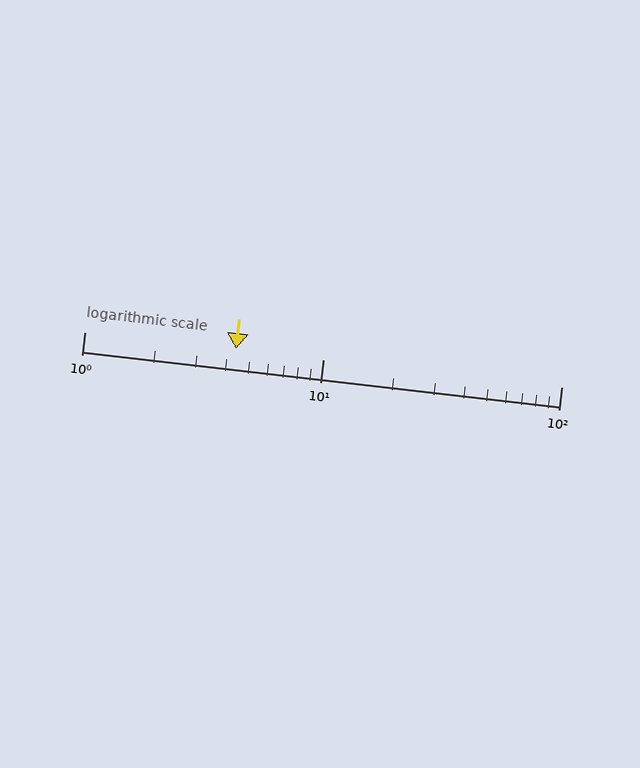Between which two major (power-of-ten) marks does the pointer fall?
The pointer is between 1 and 10.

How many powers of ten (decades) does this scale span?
The scale spans 2 decades, from 1 to 100.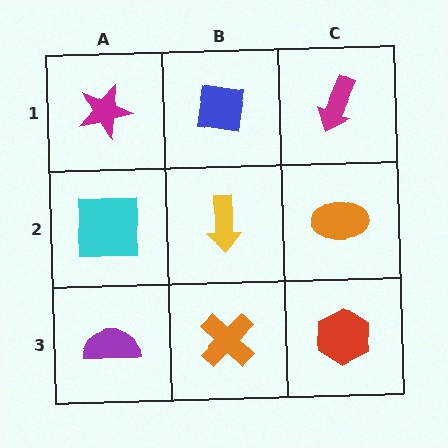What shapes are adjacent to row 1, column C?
An orange ellipse (row 2, column C), a blue square (row 1, column B).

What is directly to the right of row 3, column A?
An orange cross.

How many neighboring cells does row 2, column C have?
3.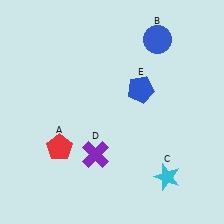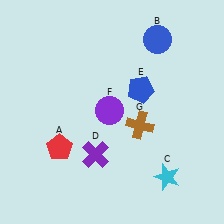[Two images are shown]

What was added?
A purple circle (F), a brown cross (G) were added in Image 2.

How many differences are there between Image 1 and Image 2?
There are 2 differences between the two images.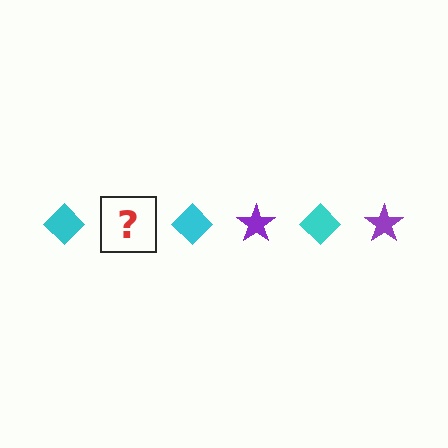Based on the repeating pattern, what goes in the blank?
The blank should be a purple star.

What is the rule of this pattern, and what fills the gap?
The rule is that the pattern alternates between cyan diamond and purple star. The gap should be filled with a purple star.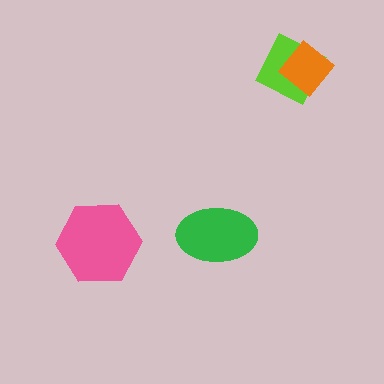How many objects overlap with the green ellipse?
0 objects overlap with the green ellipse.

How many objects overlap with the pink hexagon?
0 objects overlap with the pink hexagon.